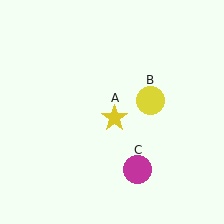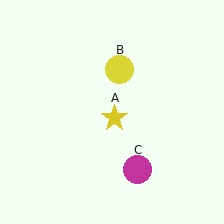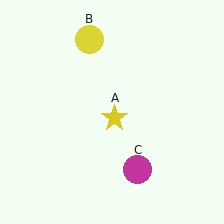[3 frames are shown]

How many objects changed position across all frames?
1 object changed position: yellow circle (object B).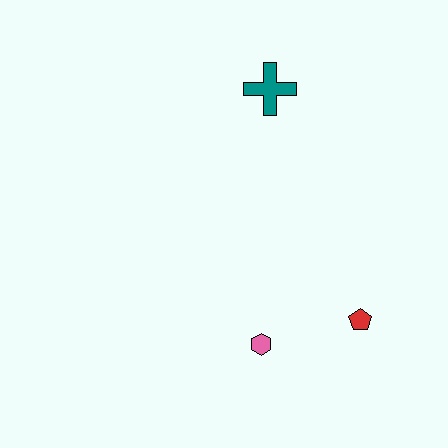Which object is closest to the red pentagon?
The pink hexagon is closest to the red pentagon.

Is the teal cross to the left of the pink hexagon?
No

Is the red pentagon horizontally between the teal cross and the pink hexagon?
No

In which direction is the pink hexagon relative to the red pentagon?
The pink hexagon is to the left of the red pentagon.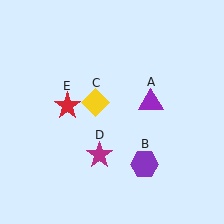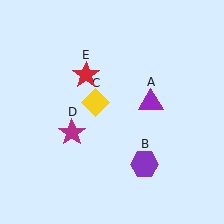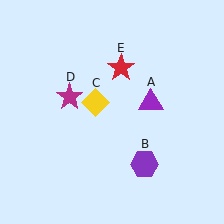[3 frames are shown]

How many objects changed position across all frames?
2 objects changed position: magenta star (object D), red star (object E).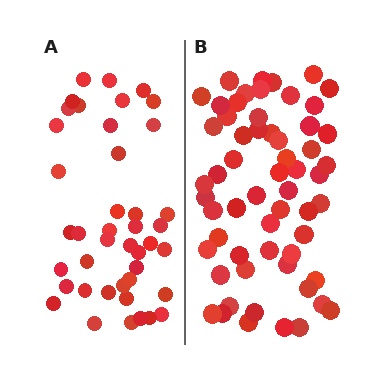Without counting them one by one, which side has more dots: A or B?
Region B (the right region) has more dots.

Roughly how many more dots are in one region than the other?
Region B has approximately 15 more dots than region A.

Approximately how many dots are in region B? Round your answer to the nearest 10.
About 60 dots. (The exact count is 59, which rounds to 60.)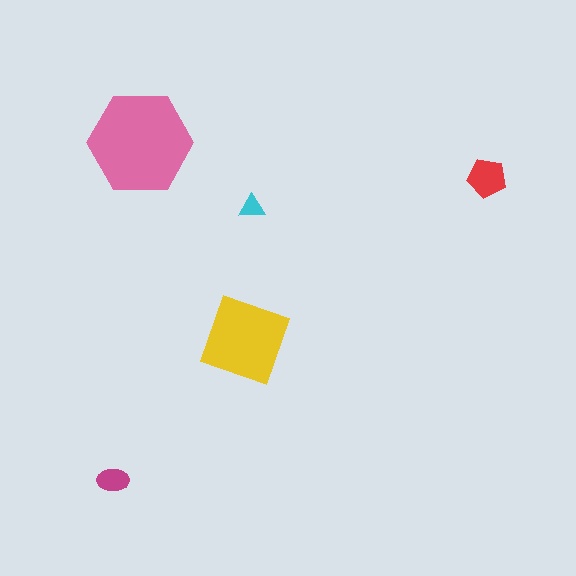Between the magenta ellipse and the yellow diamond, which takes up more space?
The yellow diamond.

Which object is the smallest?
The cyan triangle.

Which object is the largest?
The pink hexagon.